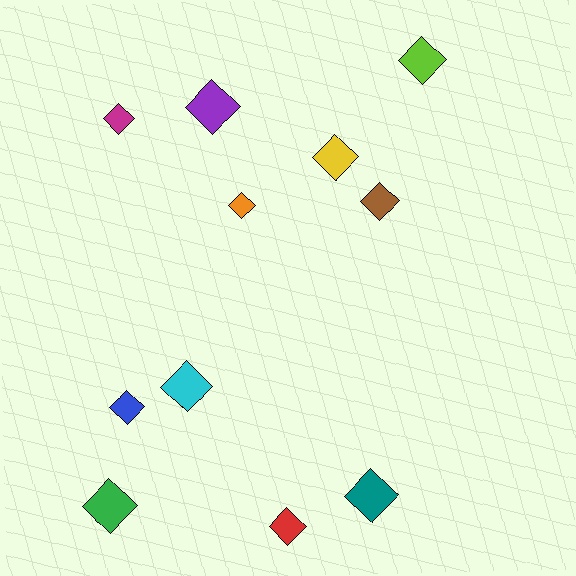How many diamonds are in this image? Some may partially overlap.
There are 11 diamonds.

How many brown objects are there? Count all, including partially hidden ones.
There is 1 brown object.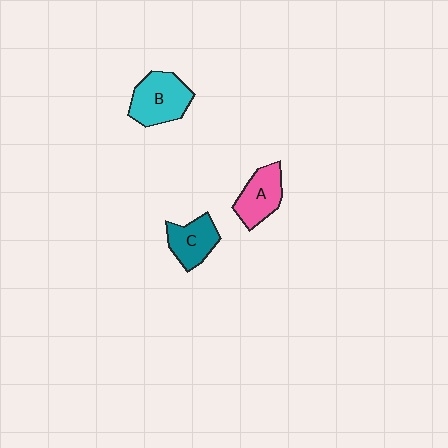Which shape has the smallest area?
Shape C (teal).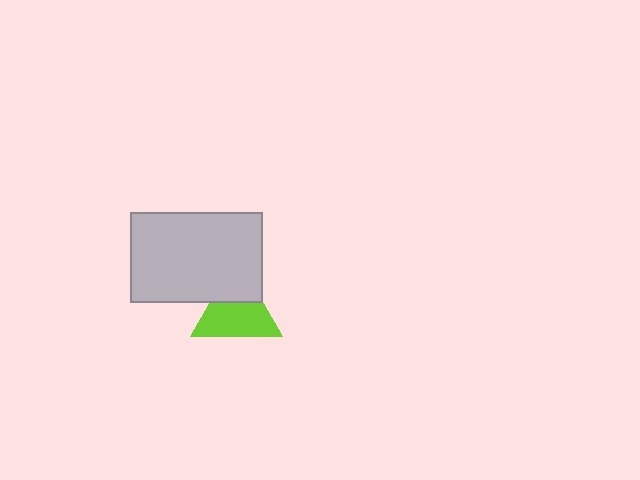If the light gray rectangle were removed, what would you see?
You would see the complete lime triangle.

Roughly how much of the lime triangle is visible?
Most of it is visible (roughly 66%).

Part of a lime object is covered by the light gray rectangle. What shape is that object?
It is a triangle.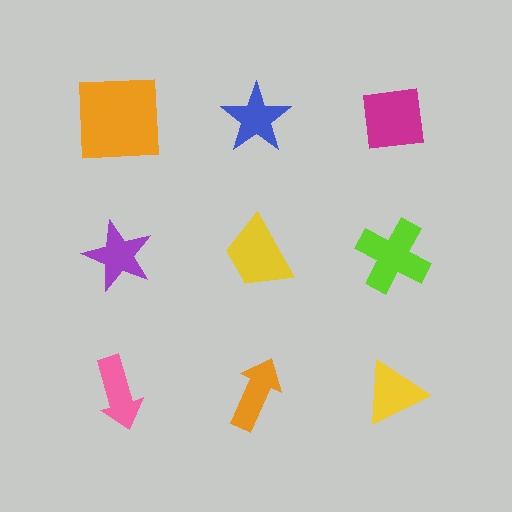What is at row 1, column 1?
An orange square.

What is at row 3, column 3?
A yellow triangle.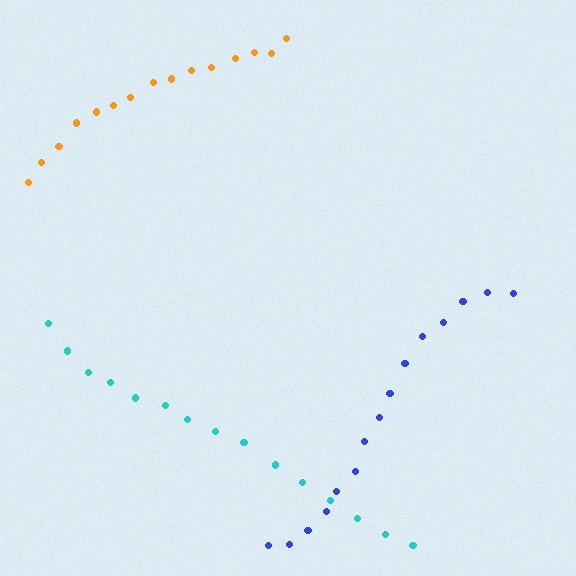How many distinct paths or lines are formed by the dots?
There are 3 distinct paths.